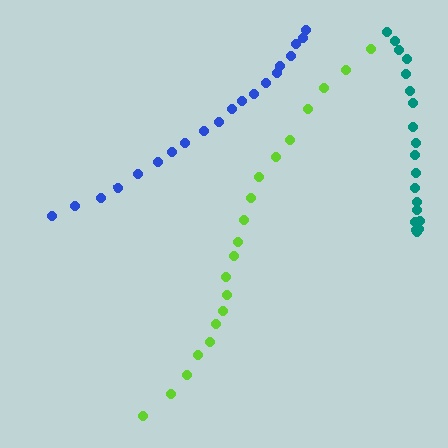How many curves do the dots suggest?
There are 3 distinct paths.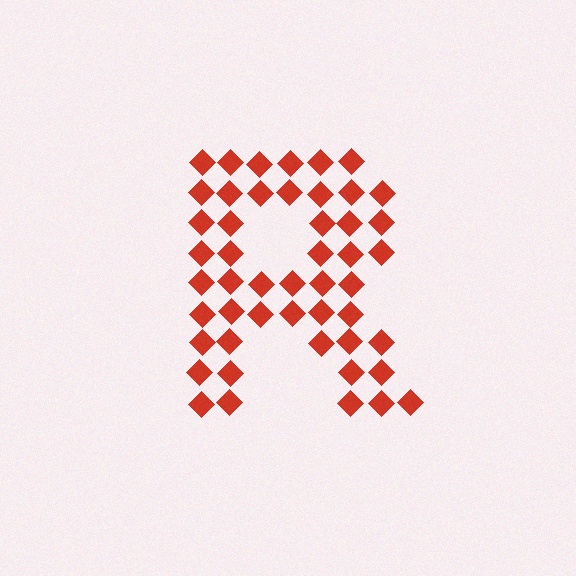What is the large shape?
The large shape is the letter R.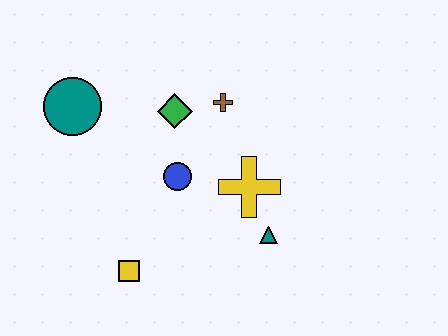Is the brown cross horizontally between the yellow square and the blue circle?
No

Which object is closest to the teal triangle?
The yellow cross is closest to the teal triangle.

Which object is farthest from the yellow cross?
The teal circle is farthest from the yellow cross.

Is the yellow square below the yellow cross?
Yes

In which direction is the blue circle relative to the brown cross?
The blue circle is below the brown cross.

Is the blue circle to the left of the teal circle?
No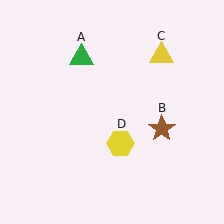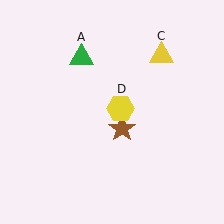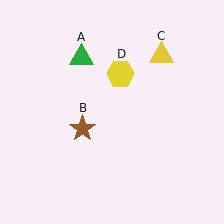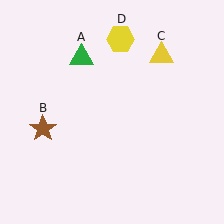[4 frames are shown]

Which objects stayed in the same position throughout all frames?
Green triangle (object A) and yellow triangle (object C) remained stationary.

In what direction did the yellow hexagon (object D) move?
The yellow hexagon (object D) moved up.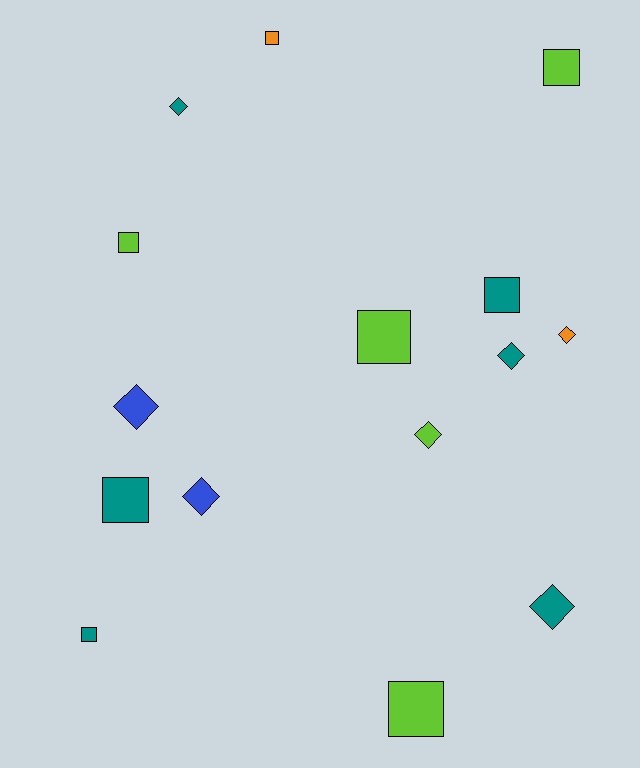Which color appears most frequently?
Teal, with 6 objects.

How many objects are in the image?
There are 15 objects.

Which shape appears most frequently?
Square, with 8 objects.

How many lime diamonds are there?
There is 1 lime diamond.